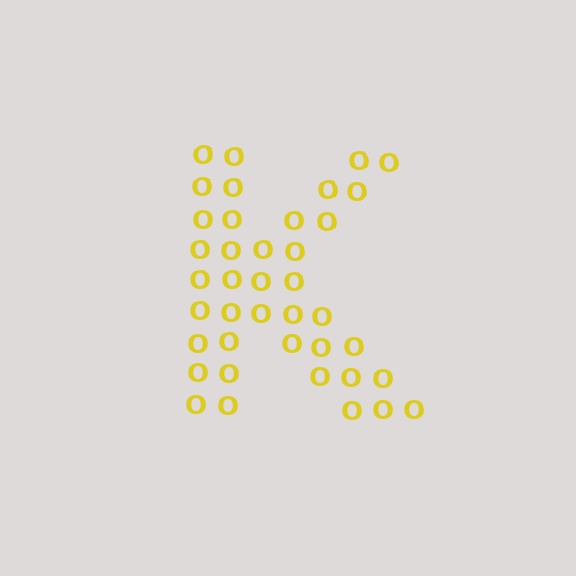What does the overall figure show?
The overall figure shows the letter K.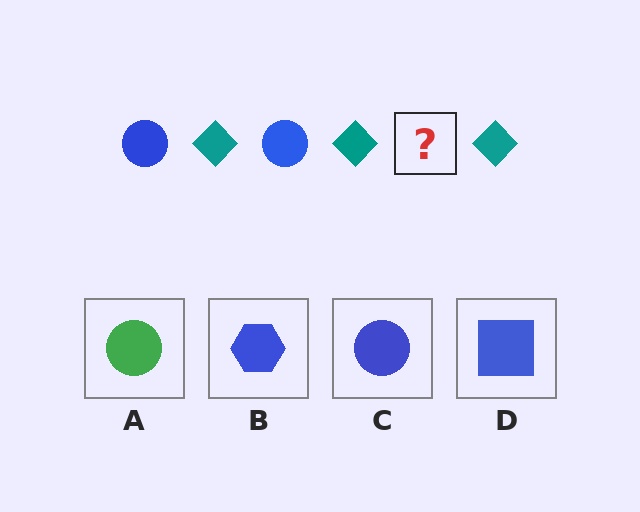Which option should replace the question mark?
Option C.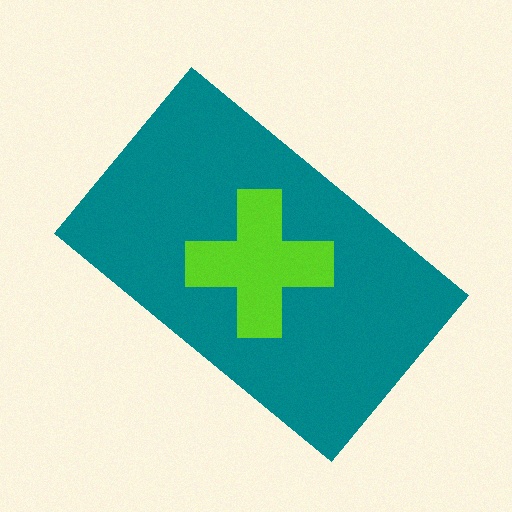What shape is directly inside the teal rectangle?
The lime cross.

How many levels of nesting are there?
2.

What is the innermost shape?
The lime cross.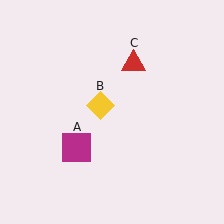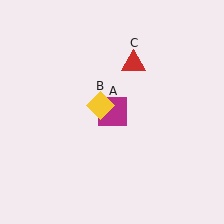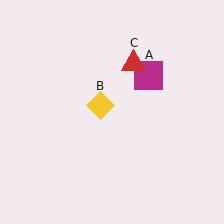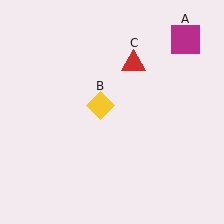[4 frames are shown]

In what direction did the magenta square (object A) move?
The magenta square (object A) moved up and to the right.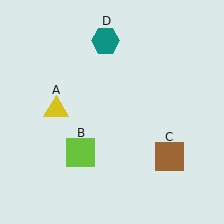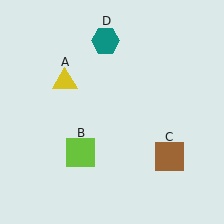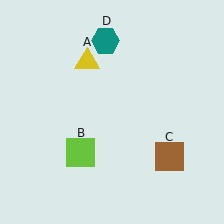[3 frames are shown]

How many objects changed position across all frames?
1 object changed position: yellow triangle (object A).